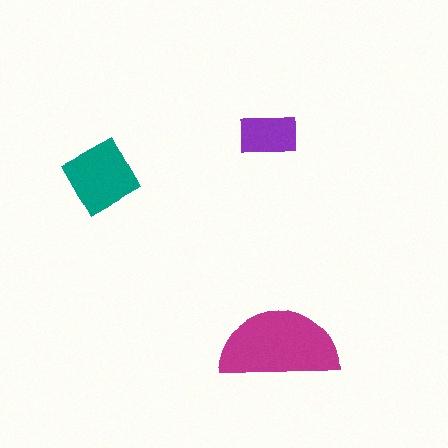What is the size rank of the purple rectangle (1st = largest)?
3rd.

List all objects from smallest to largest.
The purple rectangle, the teal diamond, the magenta semicircle.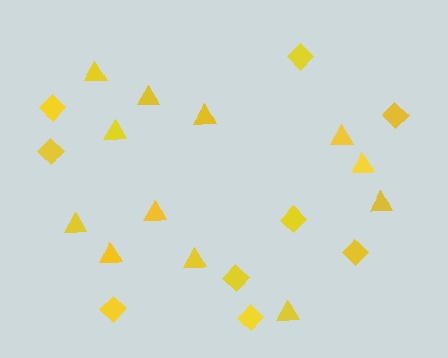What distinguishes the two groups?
There are 2 groups: one group of diamonds (9) and one group of triangles (12).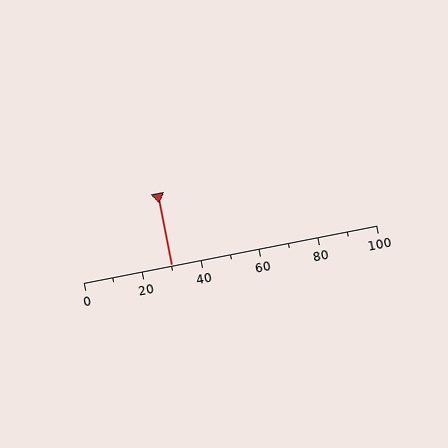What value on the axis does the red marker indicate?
The marker indicates approximately 30.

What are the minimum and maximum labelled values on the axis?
The axis runs from 0 to 100.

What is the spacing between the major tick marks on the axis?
The major ticks are spaced 20 apart.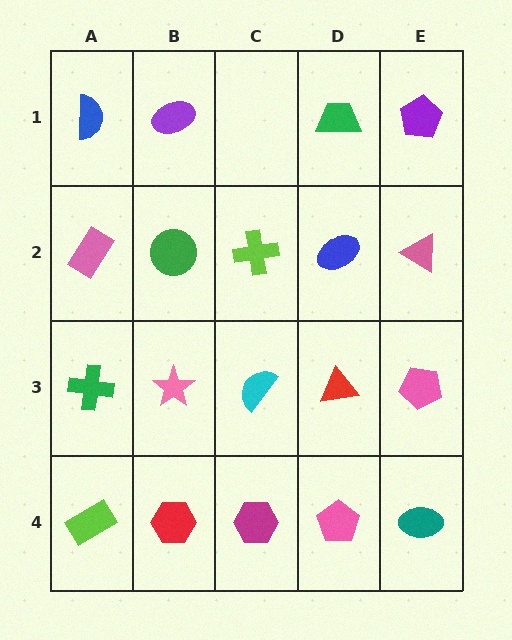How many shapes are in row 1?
4 shapes.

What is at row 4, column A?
A lime rectangle.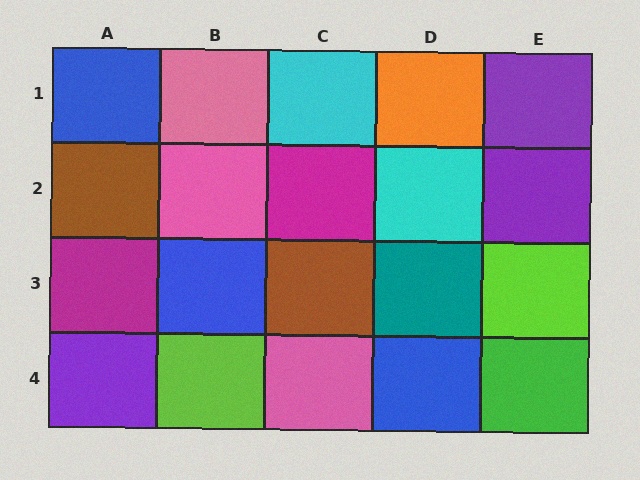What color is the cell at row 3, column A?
Magenta.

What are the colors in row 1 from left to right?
Blue, pink, cyan, orange, purple.